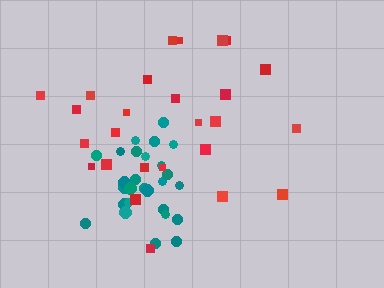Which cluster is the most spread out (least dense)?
Red.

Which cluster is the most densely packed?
Teal.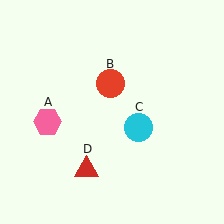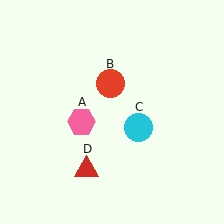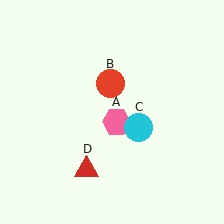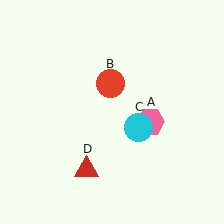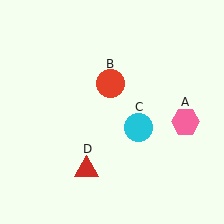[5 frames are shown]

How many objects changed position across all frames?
1 object changed position: pink hexagon (object A).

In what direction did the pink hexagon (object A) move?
The pink hexagon (object A) moved right.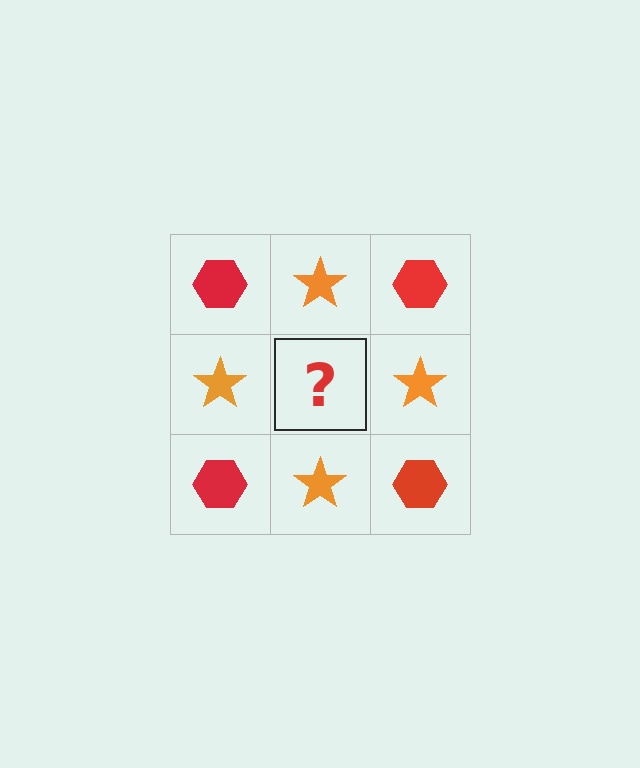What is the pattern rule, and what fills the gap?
The rule is that it alternates red hexagon and orange star in a checkerboard pattern. The gap should be filled with a red hexagon.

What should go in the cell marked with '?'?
The missing cell should contain a red hexagon.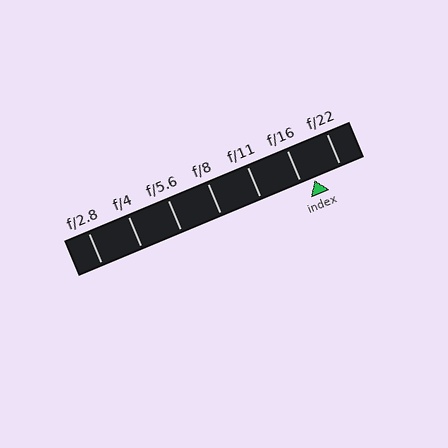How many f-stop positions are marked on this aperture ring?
There are 7 f-stop positions marked.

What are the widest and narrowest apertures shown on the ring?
The widest aperture shown is f/2.8 and the narrowest is f/22.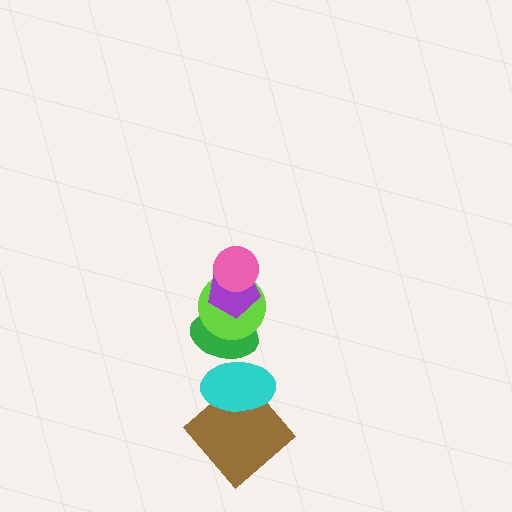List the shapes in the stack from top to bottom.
From top to bottom: the pink circle, the purple pentagon, the lime circle, the green ellipse, the cyan ellipse, the brown diamond.